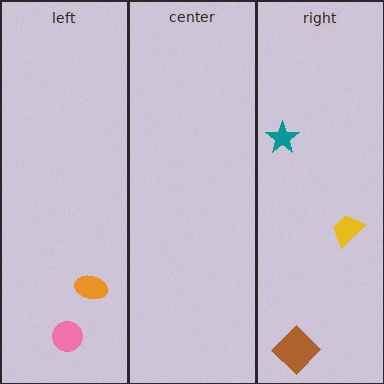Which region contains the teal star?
The right region.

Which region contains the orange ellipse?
The left region.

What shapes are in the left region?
The orange ellipse, the pink circle.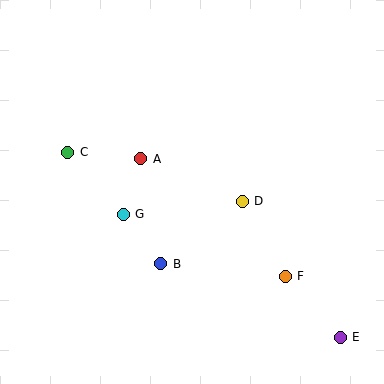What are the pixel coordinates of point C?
Point C is at (68, 152).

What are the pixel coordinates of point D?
Point D is at (242, 201).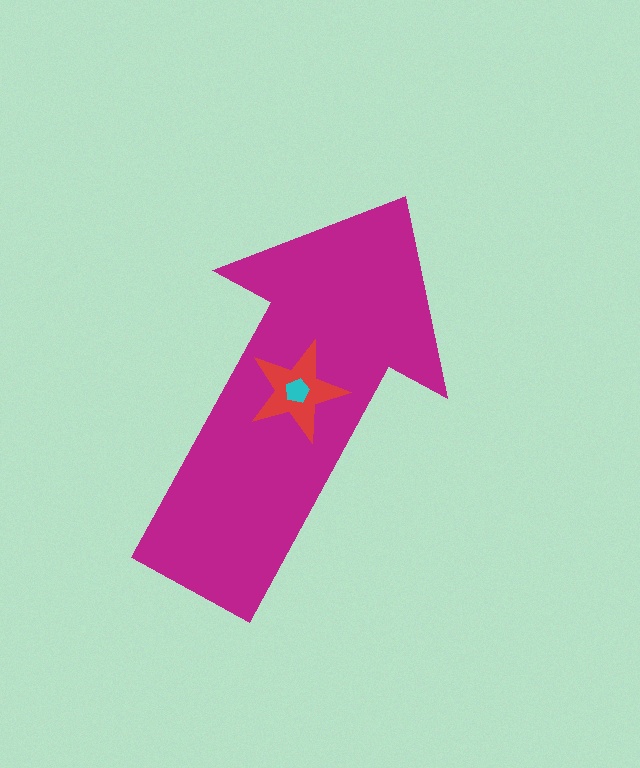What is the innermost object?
The cyan pentagon.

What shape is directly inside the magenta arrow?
The red star.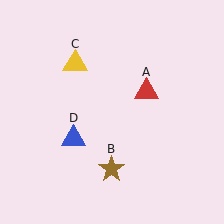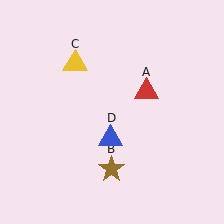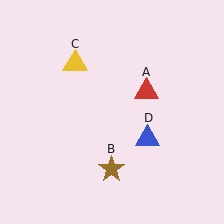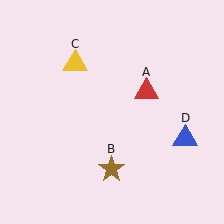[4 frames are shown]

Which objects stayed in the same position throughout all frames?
Red triangle (object A) and brown star (object B) and yellow triangle (object C) remained stationary.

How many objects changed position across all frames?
1 object changed position: blue triangle (object D).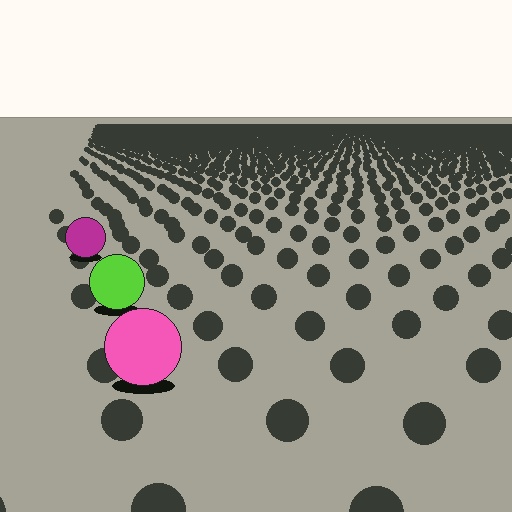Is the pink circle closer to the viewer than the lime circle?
Yes. The pink circle is closer — you can tell from the texture gradient: the ground texture is coarser near it.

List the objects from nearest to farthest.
From nearest to farthest: the pink circle, the lime circle, the magenta circle.